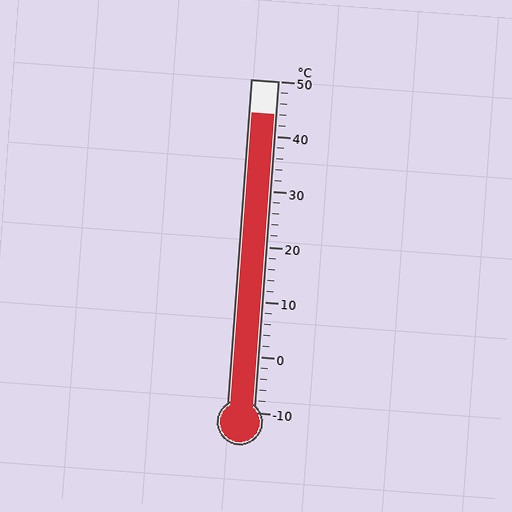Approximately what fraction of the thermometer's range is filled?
The thermometer is filled to approximately 90% of its range.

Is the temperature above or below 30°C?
The temperature is above 30°C.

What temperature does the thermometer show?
The thermometer shows approximately 44°C.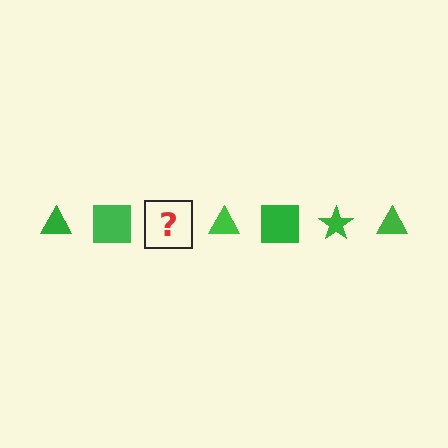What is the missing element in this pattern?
The missing element is a green star.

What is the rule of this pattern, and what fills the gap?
The rule is that the pattern cycles through triangle, square, star shapes in green. The gap should be filled with a green star.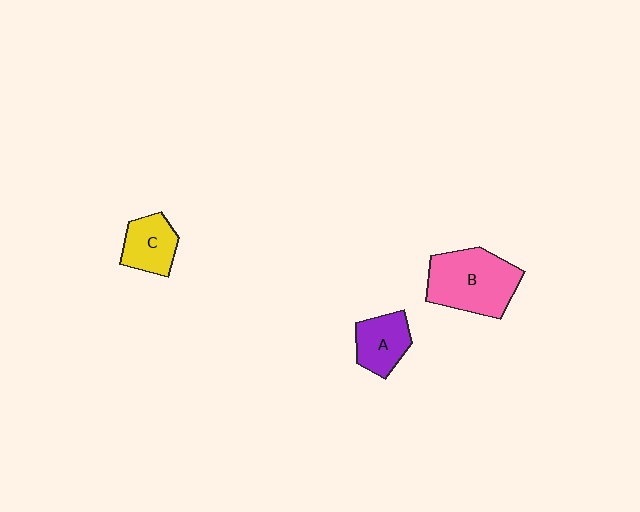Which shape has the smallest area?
Shape C (yellow).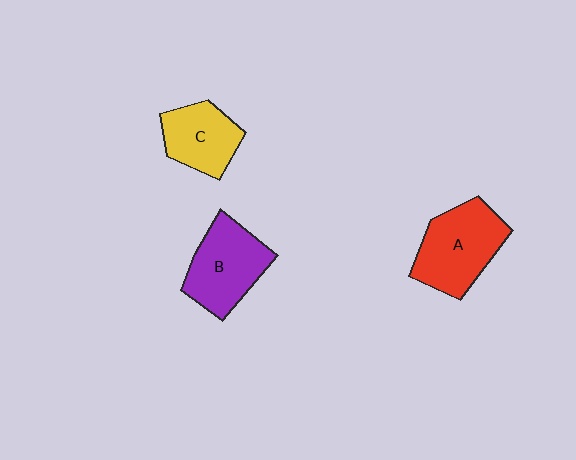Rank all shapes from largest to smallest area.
From largest to smallest: A (red), B (purple), C (yellow).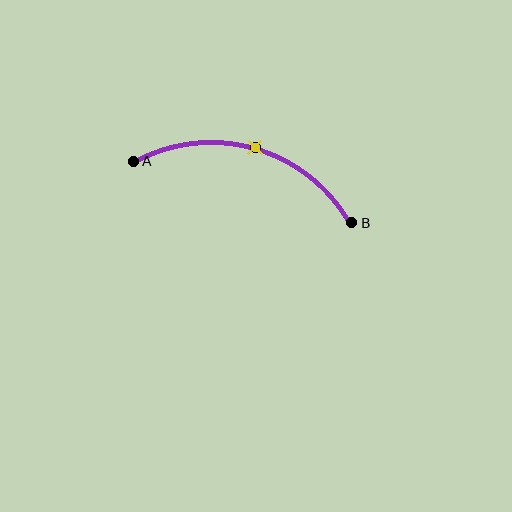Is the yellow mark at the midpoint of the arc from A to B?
Yes. The yellow mark lies on the arc at equal arc-length from both A and B — it is the arc midpoint.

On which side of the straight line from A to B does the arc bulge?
The arc bulges above the straight line connecting A and B.